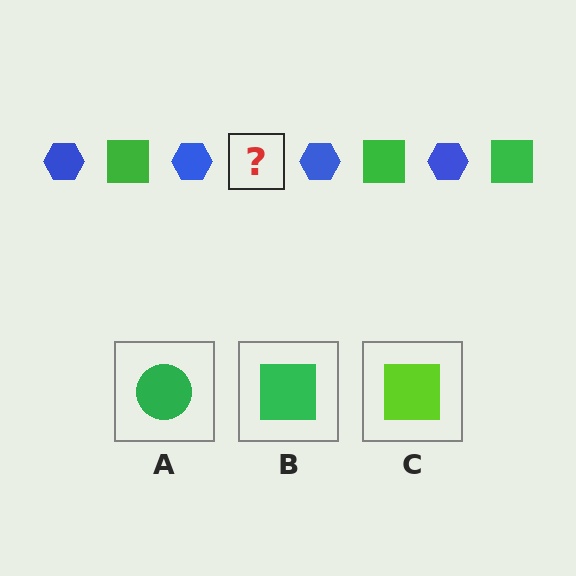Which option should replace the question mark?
Option B.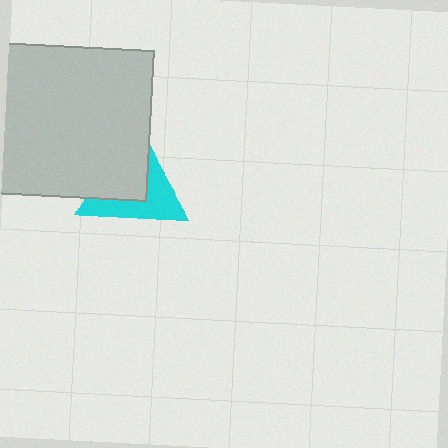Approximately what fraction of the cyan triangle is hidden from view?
Roughly 50% of the cyan triangle is hidden behind the light gray square.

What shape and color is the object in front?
The object in front is a light gray square.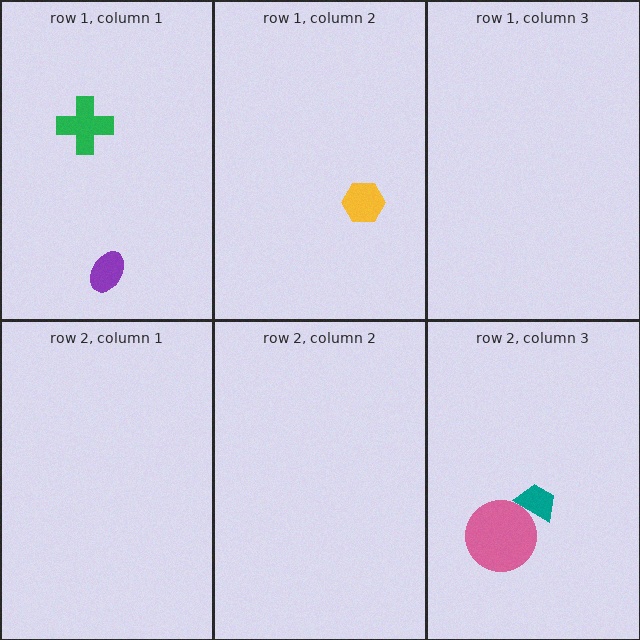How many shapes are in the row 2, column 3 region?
2.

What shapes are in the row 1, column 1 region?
The purple ellipse, the green cross.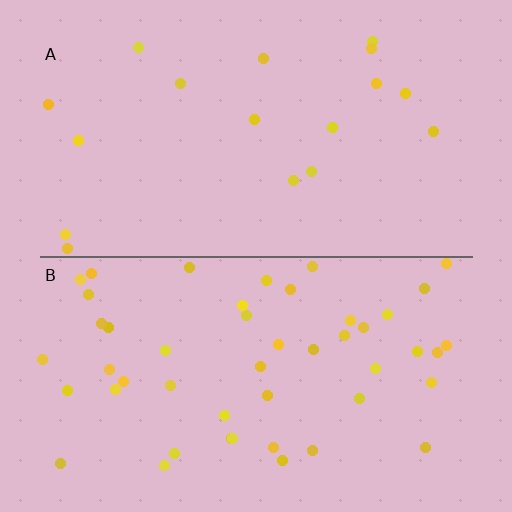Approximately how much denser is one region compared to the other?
Approximately 2.8× — region B over region A.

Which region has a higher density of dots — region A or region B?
B (the bottom).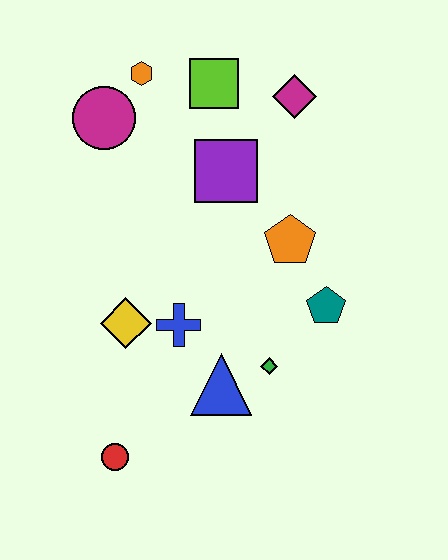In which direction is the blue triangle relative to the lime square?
The blue triangle is below the lime square.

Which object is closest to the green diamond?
The blue triangle is closest to the green diamond.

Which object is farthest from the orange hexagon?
The red circle is farthest from the orange hexagon.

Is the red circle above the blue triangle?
No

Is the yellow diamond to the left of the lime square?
Yes